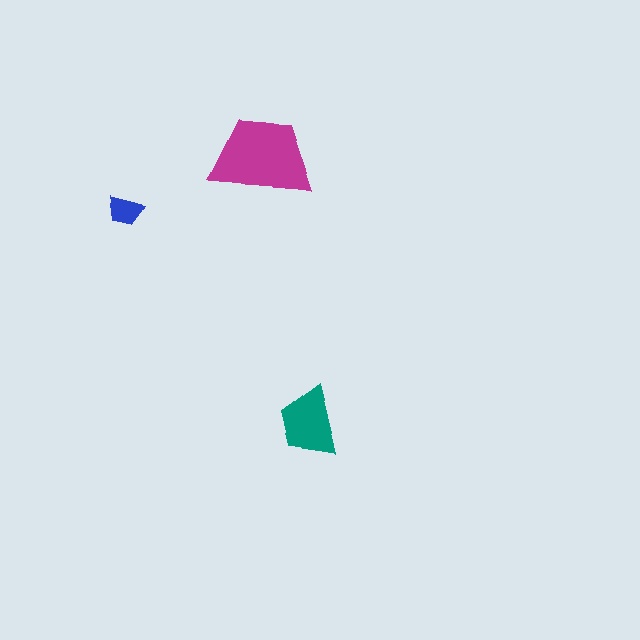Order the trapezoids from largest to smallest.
the magenta one, the teal one, the blue one.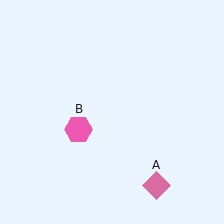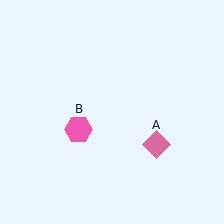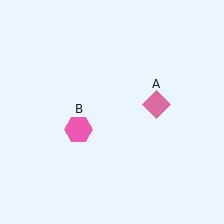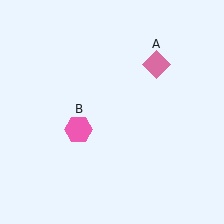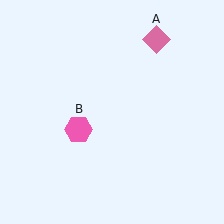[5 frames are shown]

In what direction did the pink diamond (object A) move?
The pink diamond (object A) moved up.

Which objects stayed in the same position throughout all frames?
Pink hexagon (object B) remained stationary.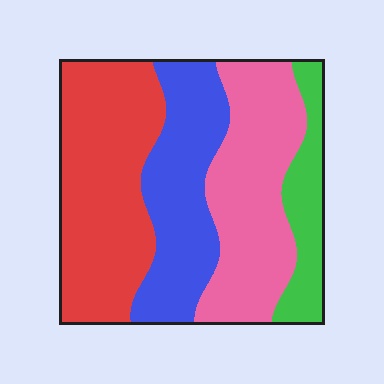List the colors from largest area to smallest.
From largest to smallest: red, pink, blue, green.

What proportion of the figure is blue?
Blue covers about 25% of the figure.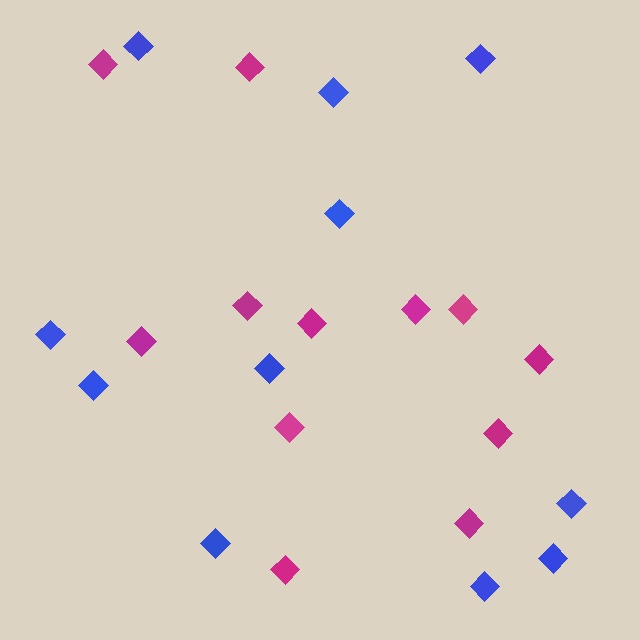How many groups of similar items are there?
There are 2 groups: one group of magenta diamonds (12) and one group of blue diamonds (11).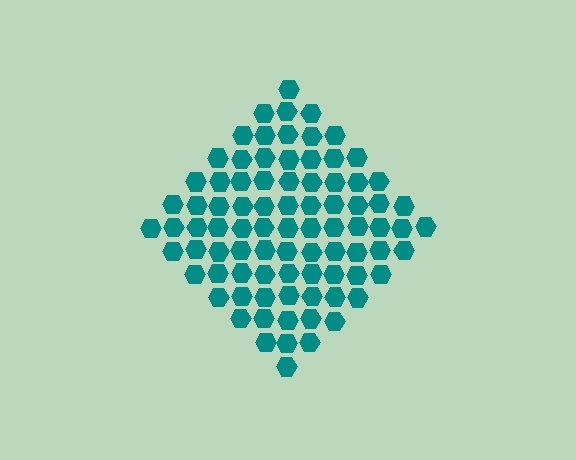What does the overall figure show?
The overall figure shows a diamond.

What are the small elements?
The small elements are hexagons.